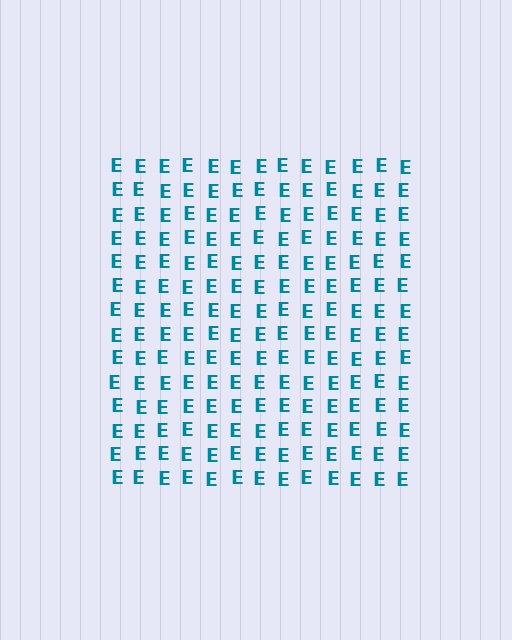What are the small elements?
The small elements are letter E's.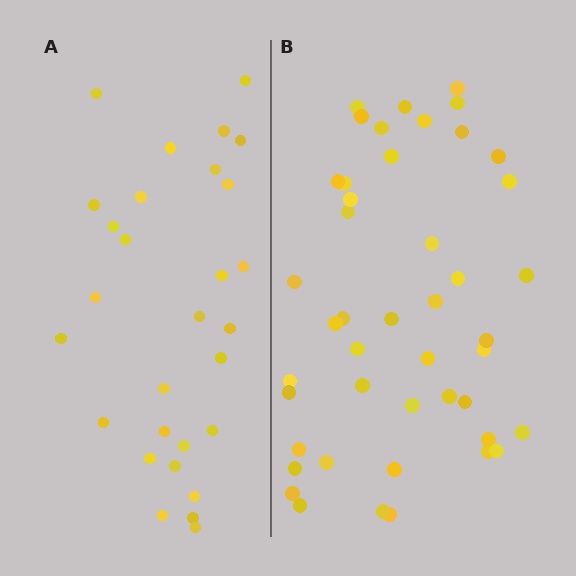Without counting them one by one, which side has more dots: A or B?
Region B (the right region) has more dots.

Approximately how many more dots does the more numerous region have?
Region B has approximately 15 more dots than region A.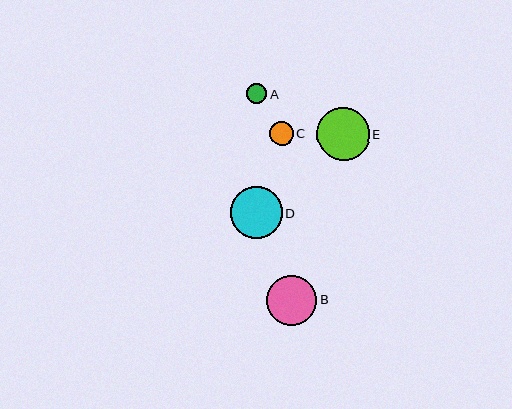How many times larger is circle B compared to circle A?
Circle B is approximately 2.5 times the size of circle A.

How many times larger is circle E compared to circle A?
Circle E is approximately 2.6 times the size of circle A.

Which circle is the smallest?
Circle A is the smallest with a size of approximately 20 pixels.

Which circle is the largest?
Circle E is the largest with a size of approximately 53 pixels.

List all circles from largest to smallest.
From largest to smallest: E, D, B, C, A.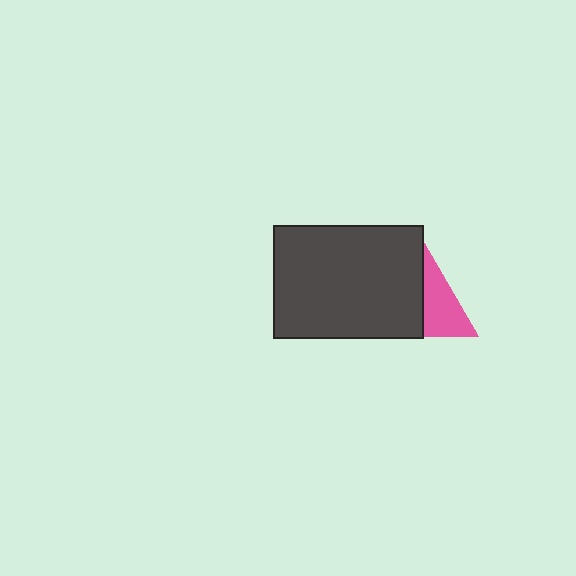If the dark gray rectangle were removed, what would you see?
You would see the complete pink triangle.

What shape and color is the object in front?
The object in front is a dark gray rectangle.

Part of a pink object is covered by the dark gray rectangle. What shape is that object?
It is a triangle.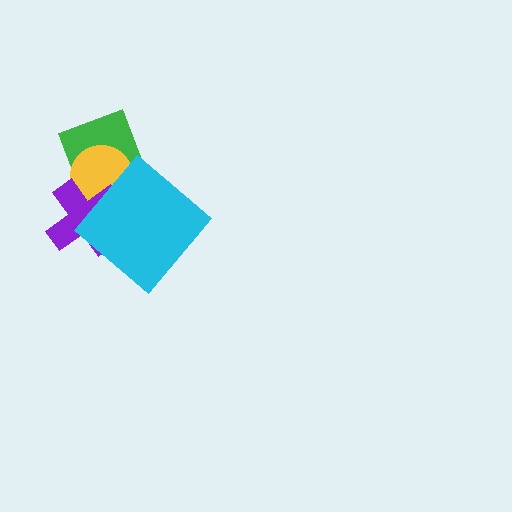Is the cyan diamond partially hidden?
No, no other shape covers it.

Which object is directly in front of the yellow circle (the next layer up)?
The purple cross is directly in front of the yellow circle.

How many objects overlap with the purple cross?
3 objects overlap with the purple cross.